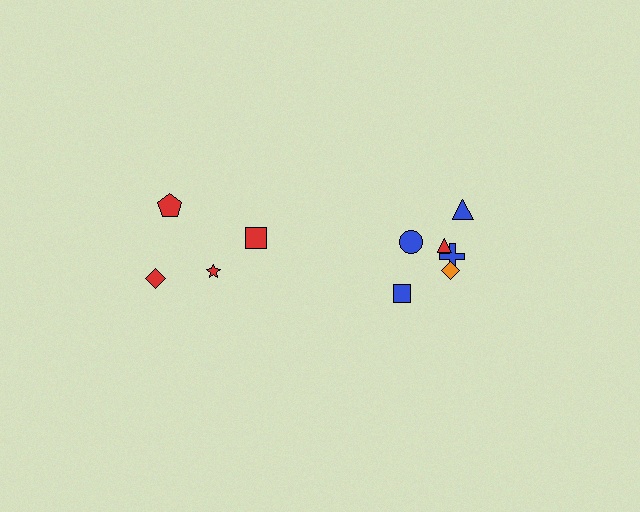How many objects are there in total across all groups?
There are 10 objects.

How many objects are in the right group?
There are 6 objects.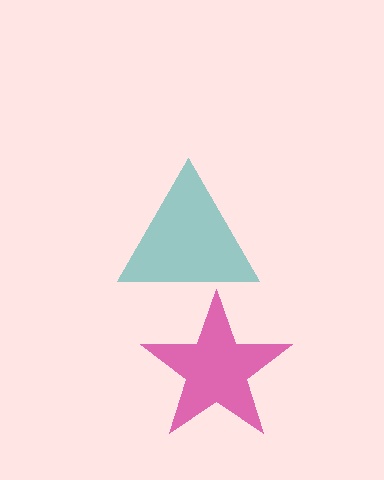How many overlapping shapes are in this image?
There are 2 overlapping shapes in the image.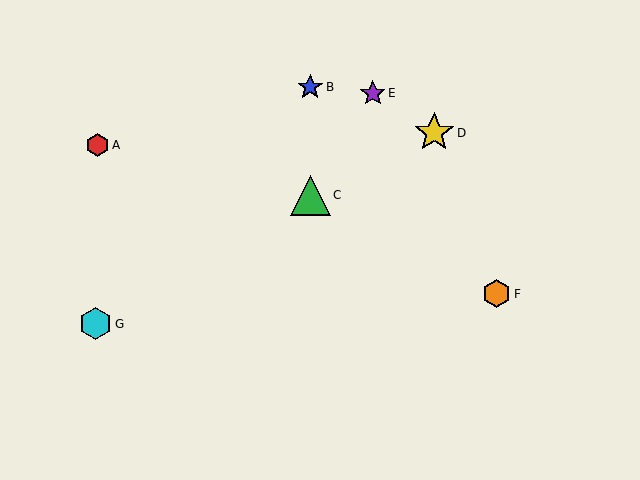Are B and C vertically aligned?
Yes, both are at x≈310.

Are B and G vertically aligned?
No, B is at x≈310 and G is at x≈96.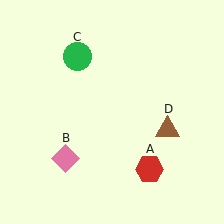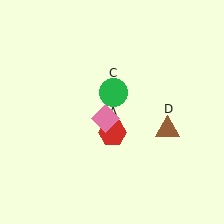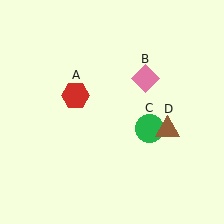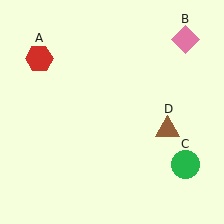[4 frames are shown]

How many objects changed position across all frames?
3 objects changed position: red hexagon (object A), pink diamond (object B), green circle (object C).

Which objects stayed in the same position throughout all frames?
Brown triangle (object D) remained stationary.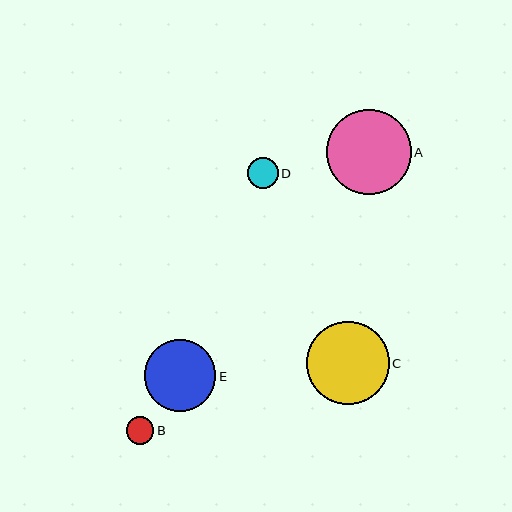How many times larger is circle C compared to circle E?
Circle C is approximately 1.2 times the size of circle E.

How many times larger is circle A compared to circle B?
Circle A is approximately 3.1 times the size of circle B.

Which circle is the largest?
Circle A is the largest with a size of approximately 85 pixels.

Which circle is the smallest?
Circle B is the smallest with a size of approximately 27 pixels.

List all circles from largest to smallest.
From largest to smallest: A, C, E, D, B.